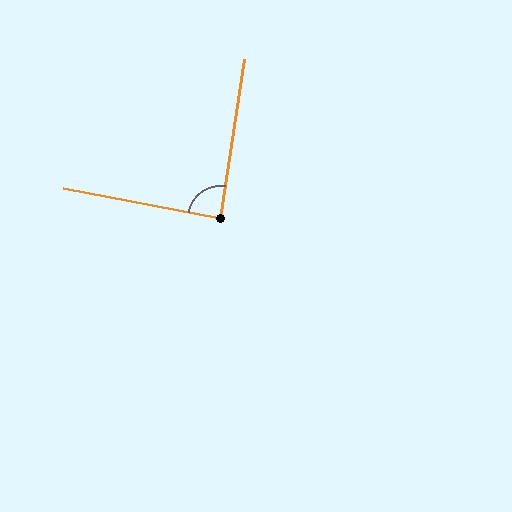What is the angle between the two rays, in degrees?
Approximately 88 degrees.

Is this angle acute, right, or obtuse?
It is approximately a right angle.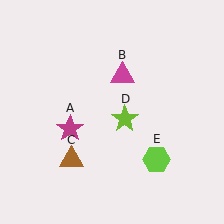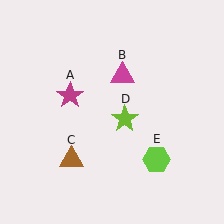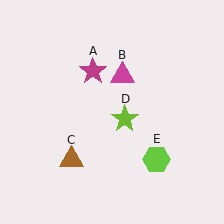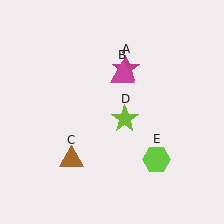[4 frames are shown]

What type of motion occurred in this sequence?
The magenta star (object A) rotated clockwise around the center of the scene.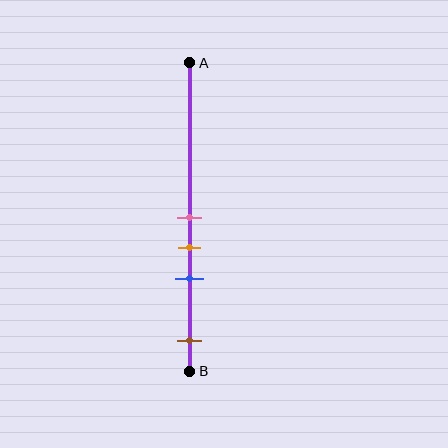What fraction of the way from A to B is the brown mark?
The brown mark is approximately 90% (0.9) of the way from A to B.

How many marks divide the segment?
There are 4 marks dividing the segment.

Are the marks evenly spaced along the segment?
No, the marks are not evenly spaced.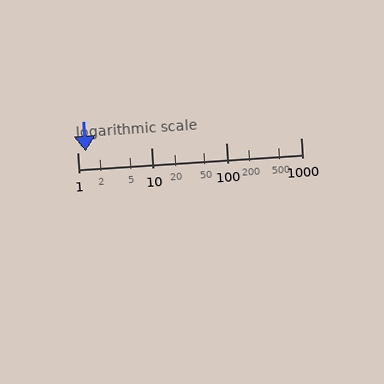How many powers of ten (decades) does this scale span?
The scale spans 3 decades, from 1 to 1000.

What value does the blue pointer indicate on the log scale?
The pointer indicates approximately 1.3.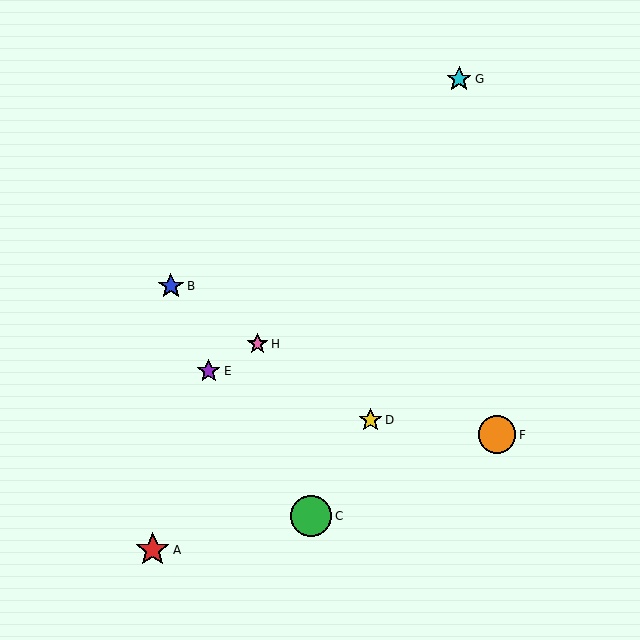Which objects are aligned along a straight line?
Objects B, D, H are aligned along a straight line.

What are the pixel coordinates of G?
Object G is at (459, 79).